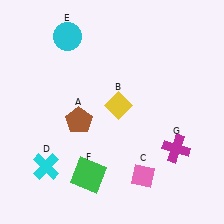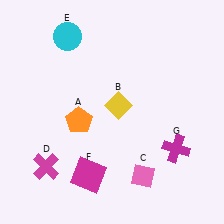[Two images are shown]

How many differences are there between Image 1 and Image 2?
There are 3 differences between the two images.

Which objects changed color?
A changed from brown to orange. D changed from cyan to magenta. F changed from green to magenta.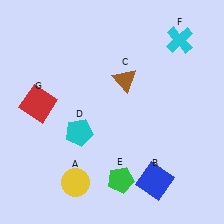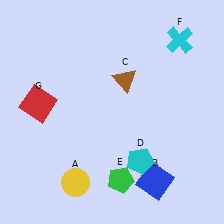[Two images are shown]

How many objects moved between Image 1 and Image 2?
1 object moved between the two images.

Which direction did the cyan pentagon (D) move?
The cyan pentagon (D) moved right.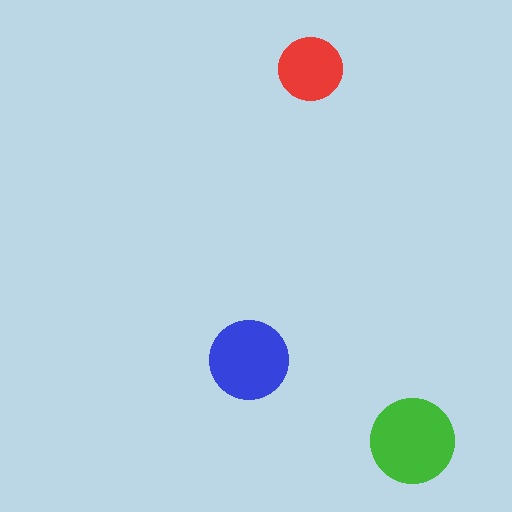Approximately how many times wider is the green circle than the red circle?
About 1.5 times wider.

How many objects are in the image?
There are 3 objects in the image.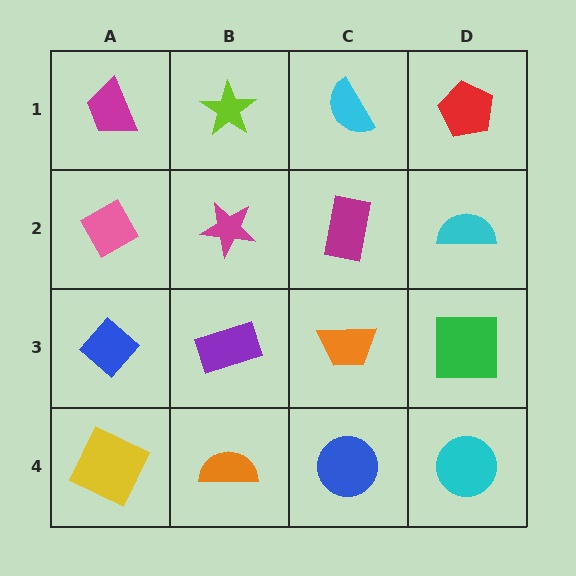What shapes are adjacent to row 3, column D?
A cyan semicircle (row 2, column D), a cyan circle (row 4, column D), an orange trapezoid (row 3, column C).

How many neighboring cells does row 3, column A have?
3.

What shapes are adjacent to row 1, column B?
A magenta star (row 2, column B), a magenta trapezoid (row 1, column A), a cyan semicircle (row 1, column C).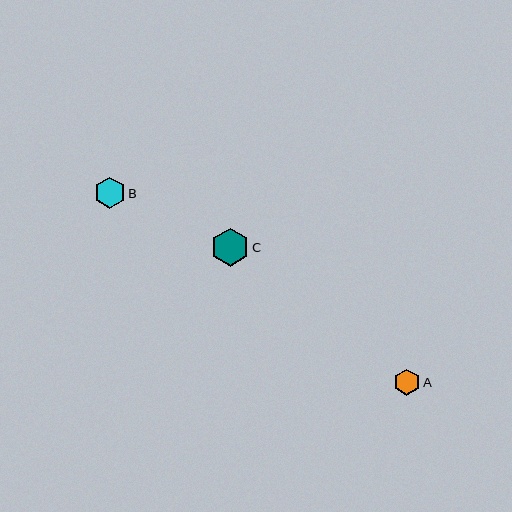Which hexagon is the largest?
Hexagon C is the largest with a size of approximately 38 pixels.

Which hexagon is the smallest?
Hexagon A is the smallest with a size of approximately 26 pixels.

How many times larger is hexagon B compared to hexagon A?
Hexagon B is approximately 1.2 times the size of hexagon A.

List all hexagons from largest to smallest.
From largest to smallest: C, B, A.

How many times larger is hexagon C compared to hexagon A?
Hexagon C is approximately 1.5 times the size of hexagon A.